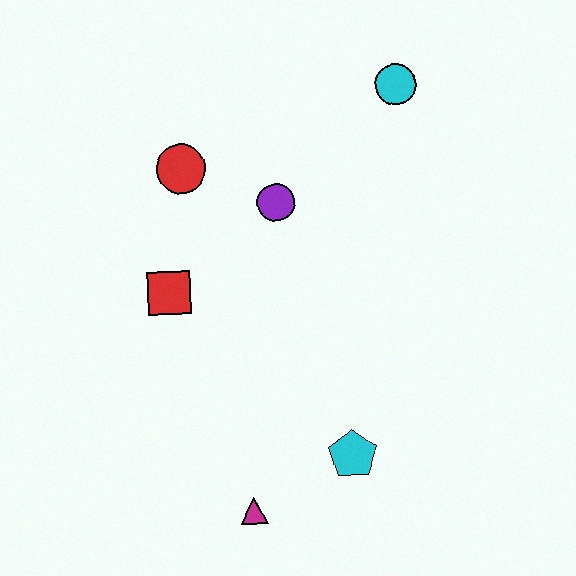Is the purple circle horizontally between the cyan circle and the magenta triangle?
Yes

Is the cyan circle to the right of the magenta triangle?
Yes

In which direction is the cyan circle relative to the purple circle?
The cyan circle is to the right of the purple circle.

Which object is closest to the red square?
The red circle is closest to the red square.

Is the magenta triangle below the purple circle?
Yes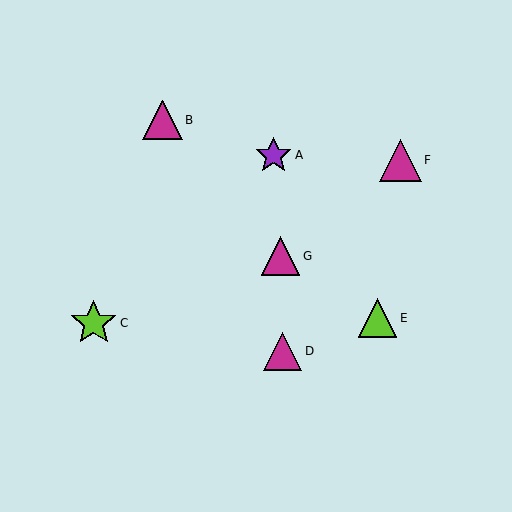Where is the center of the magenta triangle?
The center of the magenta triangle is at (280, 256).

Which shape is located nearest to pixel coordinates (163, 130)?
The magenta triangle (labeled B) at (162, 120) is nearest to that location.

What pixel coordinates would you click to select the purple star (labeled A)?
Click at (274, 155) to select the purple star A.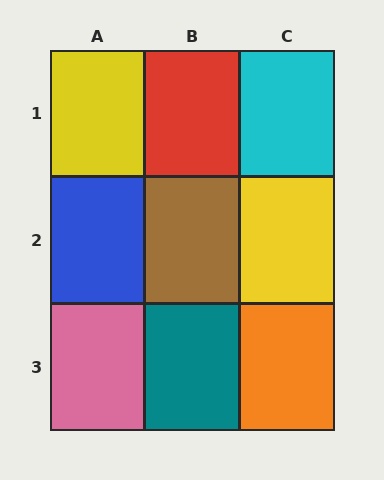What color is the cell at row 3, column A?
Pink.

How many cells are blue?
1 cell is blue.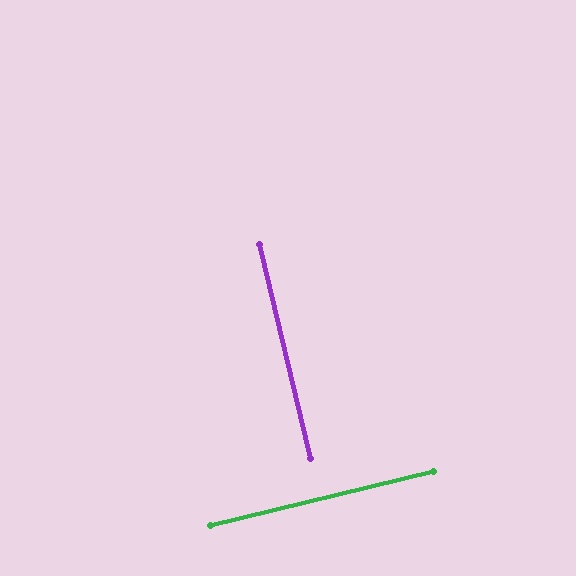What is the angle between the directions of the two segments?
Approximately 90 degrees.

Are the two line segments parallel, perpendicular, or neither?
Perpendicular — they meet at approximately 90°.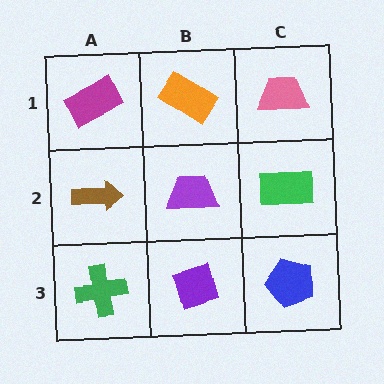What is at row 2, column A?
A brown arrow.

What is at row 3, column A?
A green cross.